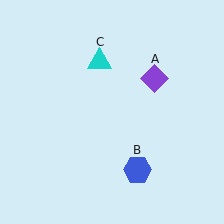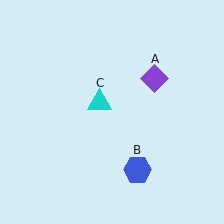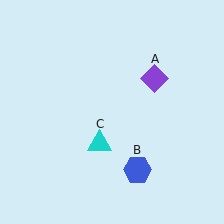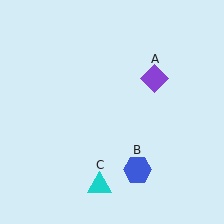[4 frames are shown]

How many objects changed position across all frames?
1 object changed position: cyan triangle (object C).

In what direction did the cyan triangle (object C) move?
The cyan triangle (object C) moved down.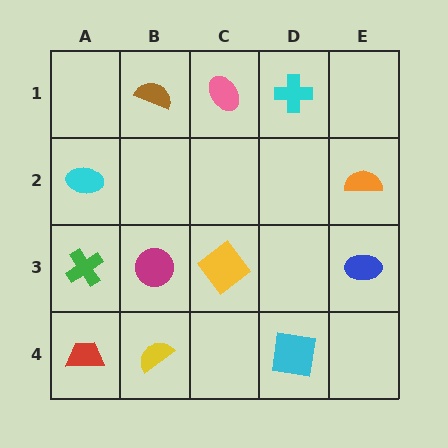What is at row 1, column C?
A pink ellipse.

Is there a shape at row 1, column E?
No, that cell is empty.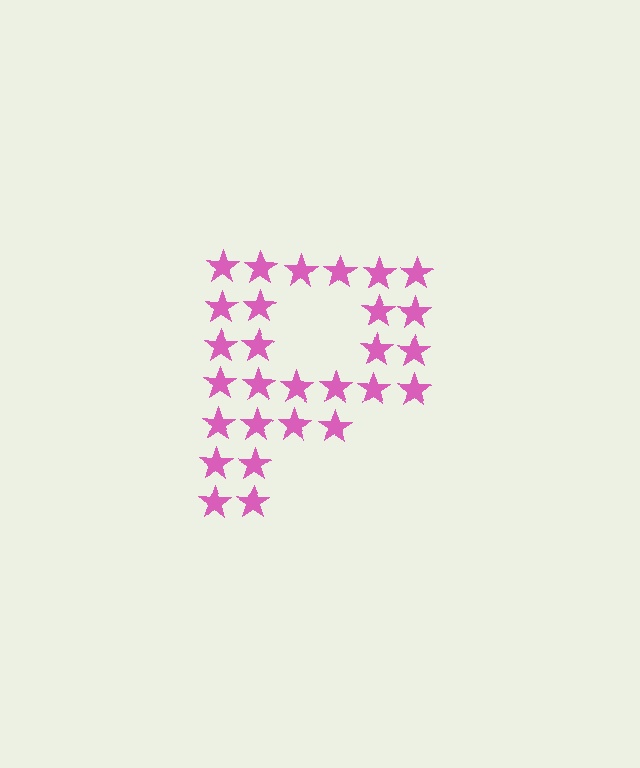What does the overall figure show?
The overall figure shows the letter P.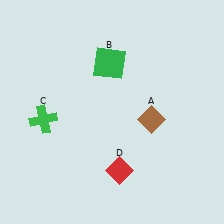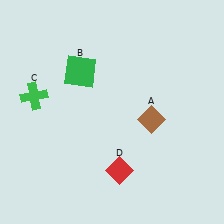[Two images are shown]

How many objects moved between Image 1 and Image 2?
2 objects moved between the two images.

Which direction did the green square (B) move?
The green square (B) moved left.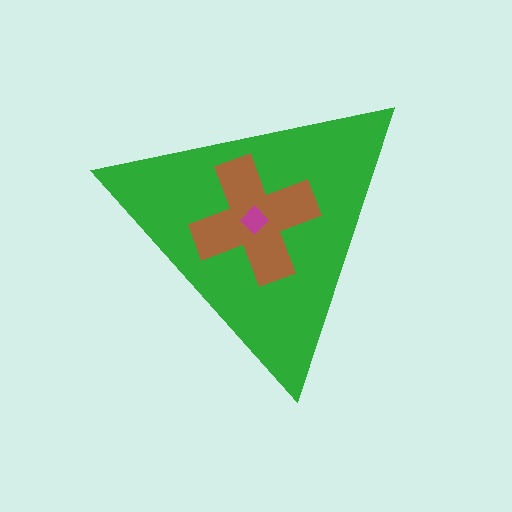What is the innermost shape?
The magenta diamond.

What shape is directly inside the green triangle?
The brown cross.